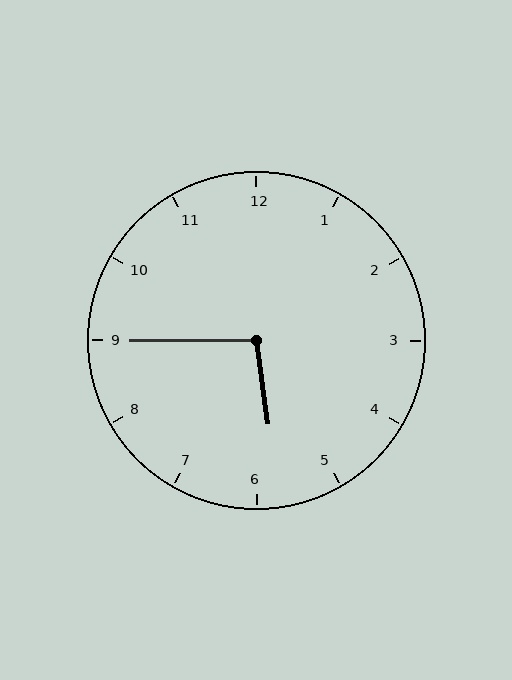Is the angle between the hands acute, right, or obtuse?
It is obtuse.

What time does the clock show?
5:45.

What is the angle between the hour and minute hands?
Approximately 98 degrees.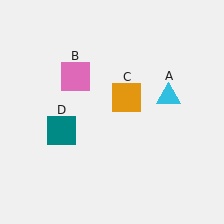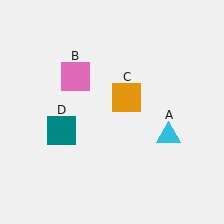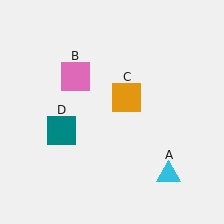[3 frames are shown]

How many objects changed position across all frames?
1 object changed position: cyan triangle (object A).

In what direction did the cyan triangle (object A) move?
The cyan triangle (object A) moved down.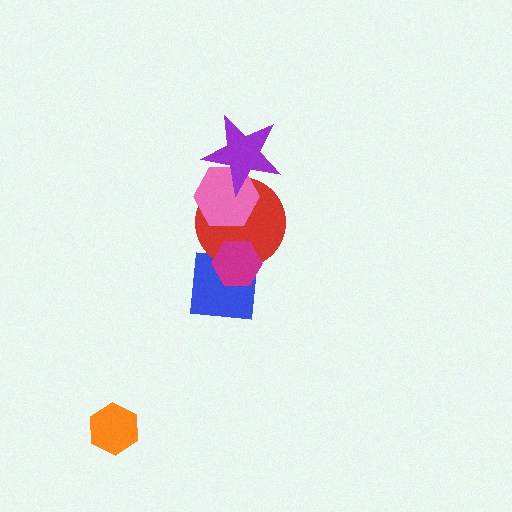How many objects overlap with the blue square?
2 objects overlap with the blue square.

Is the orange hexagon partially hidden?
No, no other shape covers it.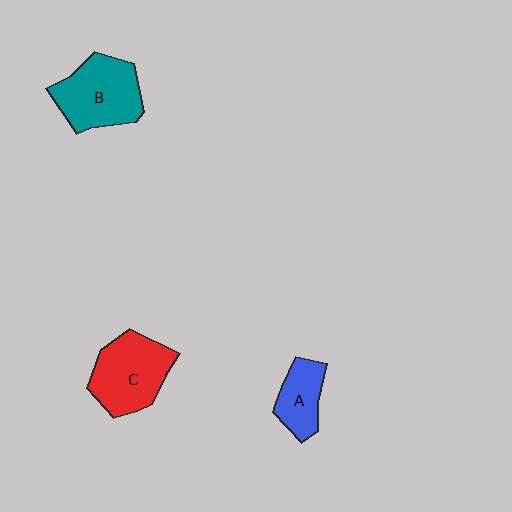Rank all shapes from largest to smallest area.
From largest to smallest: B (teal), C (red), A (blue).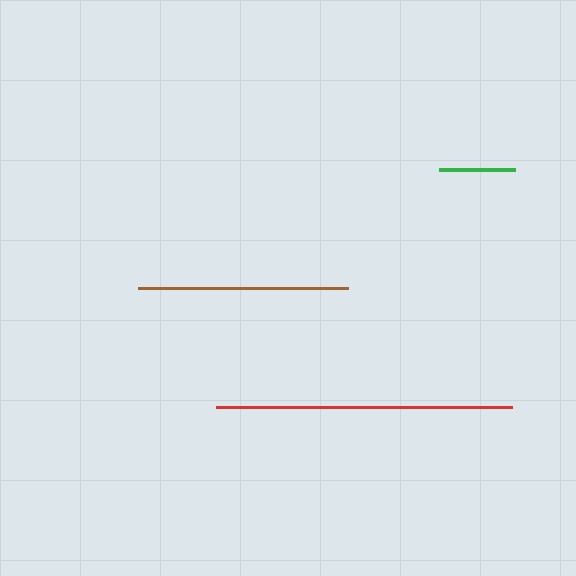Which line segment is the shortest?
The green line is the shortest at approximately 76 pixels.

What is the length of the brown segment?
The brown segment is approximately 211 pixels long.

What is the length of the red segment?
The red segment is approximately 296 pixels long.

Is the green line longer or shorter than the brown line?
The brown line is longer than the green line.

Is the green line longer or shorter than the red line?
The red line is longer than the green line.